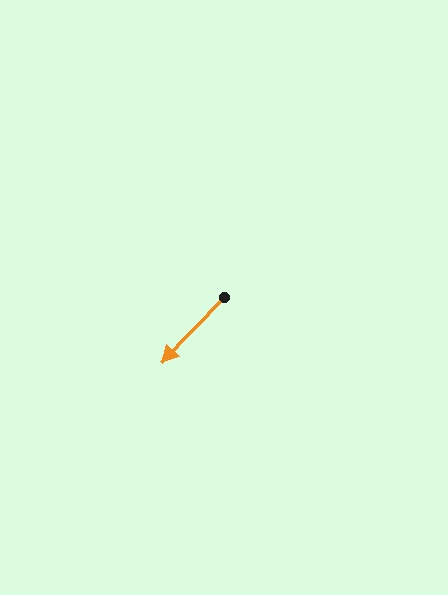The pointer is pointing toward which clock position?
Roughly 7 o'clock.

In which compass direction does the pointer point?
Southwest.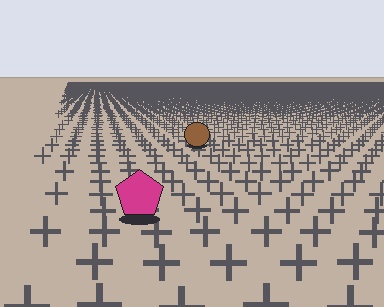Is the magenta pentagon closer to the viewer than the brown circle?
Yes. The magenta pentagon is closer — you can tell from the texture gradient: the ground texture is coarser near it.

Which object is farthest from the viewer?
The brown circle is farthest from the viewer. It appears smaller and the ground texture around it is denser.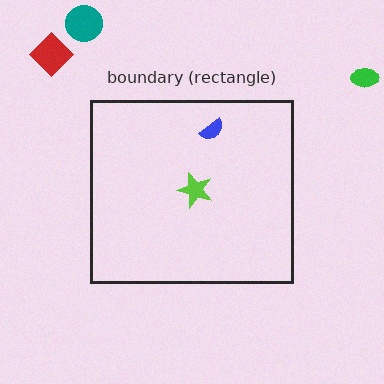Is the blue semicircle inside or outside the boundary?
Inside.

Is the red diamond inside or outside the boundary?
Outside.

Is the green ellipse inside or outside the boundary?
Outside.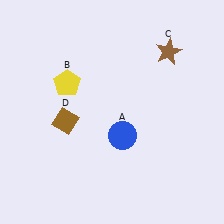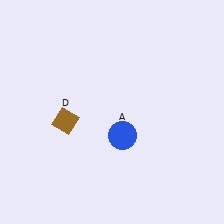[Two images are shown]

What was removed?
The yellow pentagon (B), the brown star (C) were removed in Image 2.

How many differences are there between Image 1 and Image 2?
There are 2 differences between the two images.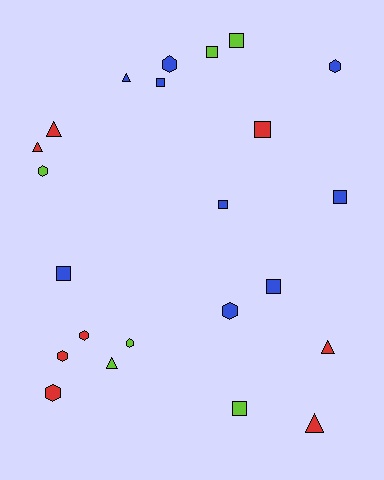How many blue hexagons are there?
There are 3 blue hexagons.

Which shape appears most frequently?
Square, with 9 objects.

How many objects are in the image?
There are 23 objects.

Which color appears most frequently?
Blue, with 9 objects.